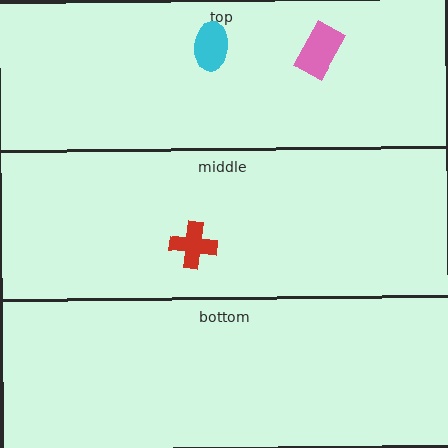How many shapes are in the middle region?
1.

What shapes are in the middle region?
The red cross.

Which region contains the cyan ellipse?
The top region.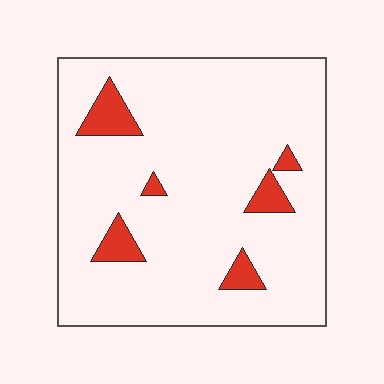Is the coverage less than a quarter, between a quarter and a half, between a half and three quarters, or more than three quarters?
Less than a quarter.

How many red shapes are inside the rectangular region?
6.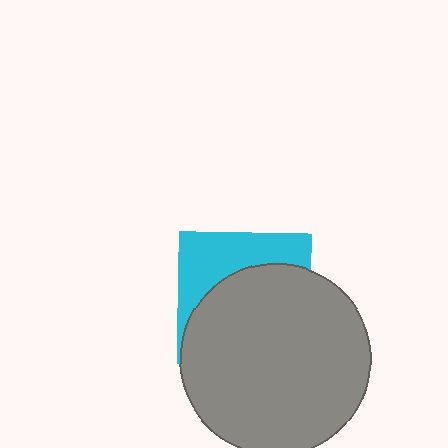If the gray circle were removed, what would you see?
You would see the complete cyan square.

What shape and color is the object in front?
The object in front is a gray circle.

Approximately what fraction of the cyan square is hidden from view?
Roughly 64% of the cyan square is hidden behind the gray circle.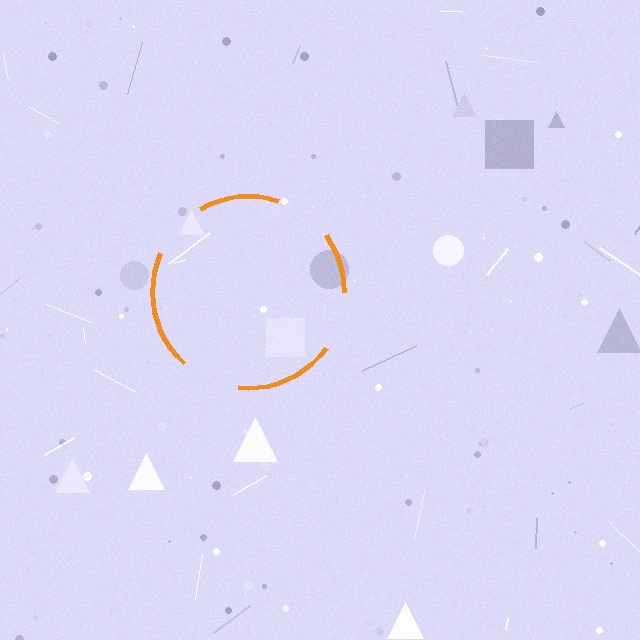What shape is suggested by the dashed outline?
The dashed outline suggests a circle.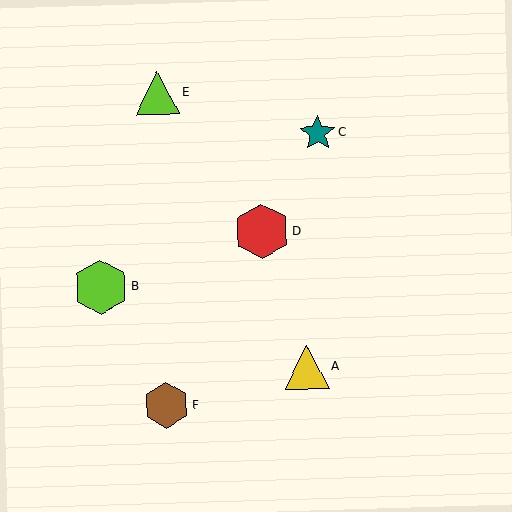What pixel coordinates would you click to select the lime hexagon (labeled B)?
Click at (101, 287) to select the lime hexagon B.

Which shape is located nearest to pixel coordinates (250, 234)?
The red hexagon (labeled D) at (262, 231) is nearest to that location.